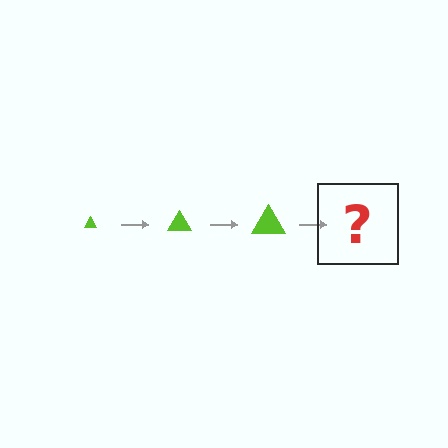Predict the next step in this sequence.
The next step is a lime triangle, larger than the previous one.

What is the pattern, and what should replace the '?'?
The pattern is that the triangle gets progressively larger each step. The '?' should be a lime triangle, larger than the previous one.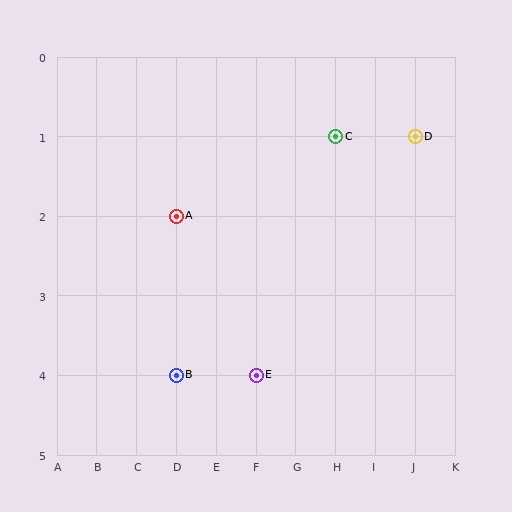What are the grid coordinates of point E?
Point E is at grid coordinates (F, 4).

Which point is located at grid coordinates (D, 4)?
Point B is at (D, 4).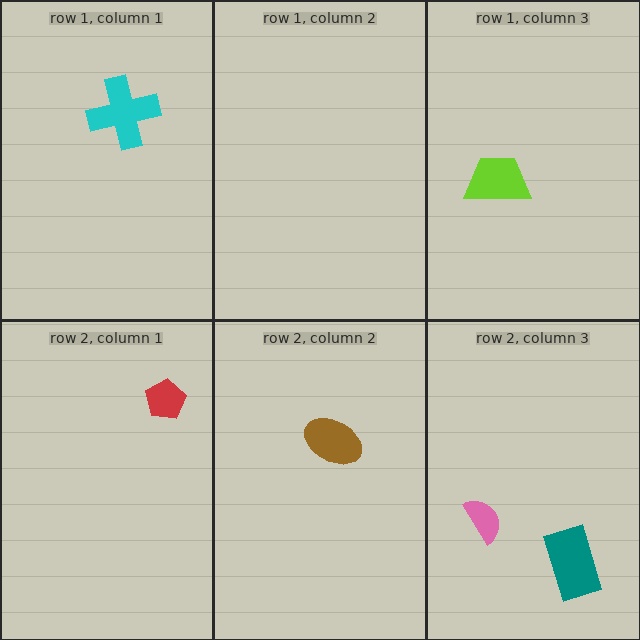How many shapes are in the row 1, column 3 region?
1.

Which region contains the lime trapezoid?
The row 1, column 3 region.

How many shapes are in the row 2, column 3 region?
2.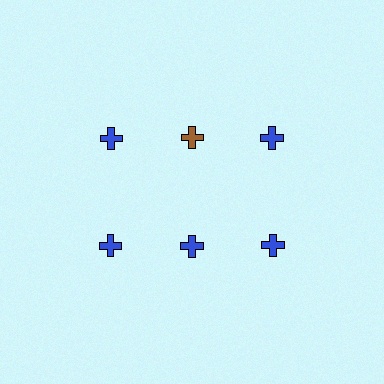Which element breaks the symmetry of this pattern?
The brown cross in the top row, second from left column breaks the symmetry. All other shapes are blue crosses.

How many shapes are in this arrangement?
There are 6 shapes arranged in a grid pattern.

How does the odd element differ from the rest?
It has a different color: brown instead of blue.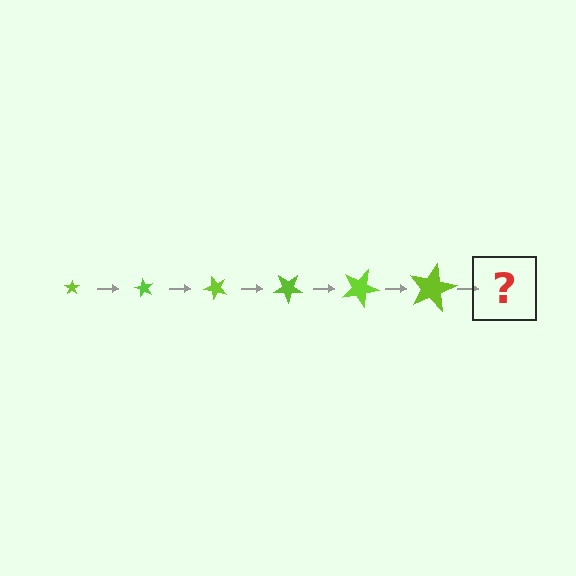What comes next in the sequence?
The next element should be a star, larger than the previous one and rotated 360 degrees from the start.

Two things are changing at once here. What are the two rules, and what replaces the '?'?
The two rules are that the star grows larger each step and it rotates 60 degrees each step. The '?' should be a star, larger than the previous one and rotated 360 degrees from the start.